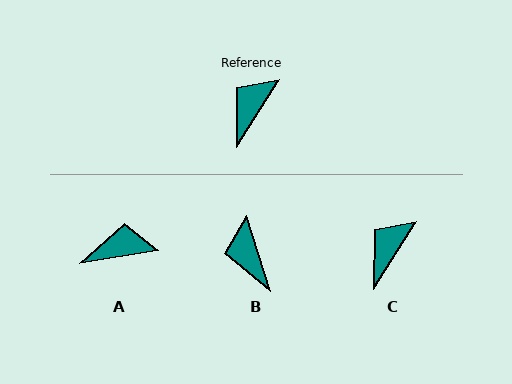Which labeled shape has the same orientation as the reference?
C.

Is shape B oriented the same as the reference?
No, it is off by about 50 degrees.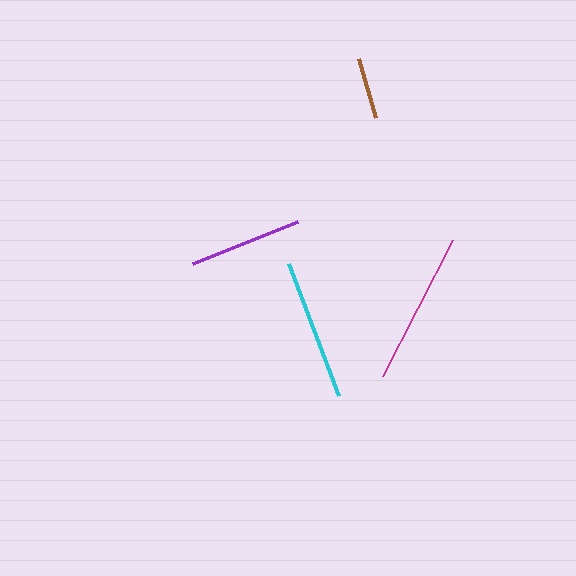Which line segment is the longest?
The magenta line is the longest at approximately 154 pixels.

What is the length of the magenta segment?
The magenta segment is approximately 154 pixels long.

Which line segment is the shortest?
The brown line is the shortest at approximately 61 pixels.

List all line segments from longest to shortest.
From longest to shortest: magenta, cyan, purple, brown.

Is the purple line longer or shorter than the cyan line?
The cyan line is longer than the purple line.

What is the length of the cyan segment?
The cyan segment is approximately 142 pixels long.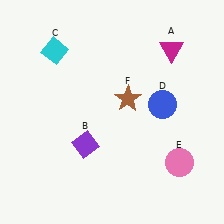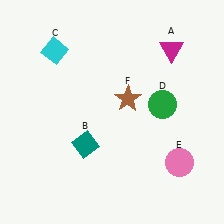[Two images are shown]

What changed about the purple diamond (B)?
In Image 1, B is purple. In Image 2, it changed to teal.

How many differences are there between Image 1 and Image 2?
There are 2 differences between the two images.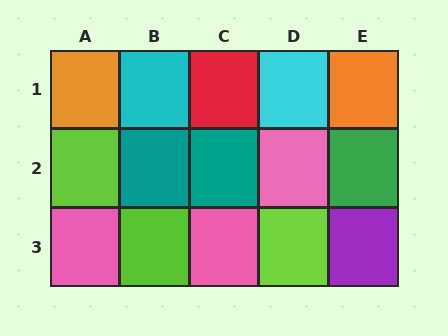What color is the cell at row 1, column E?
Orange.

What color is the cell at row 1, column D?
Cyan.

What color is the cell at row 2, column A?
Lime.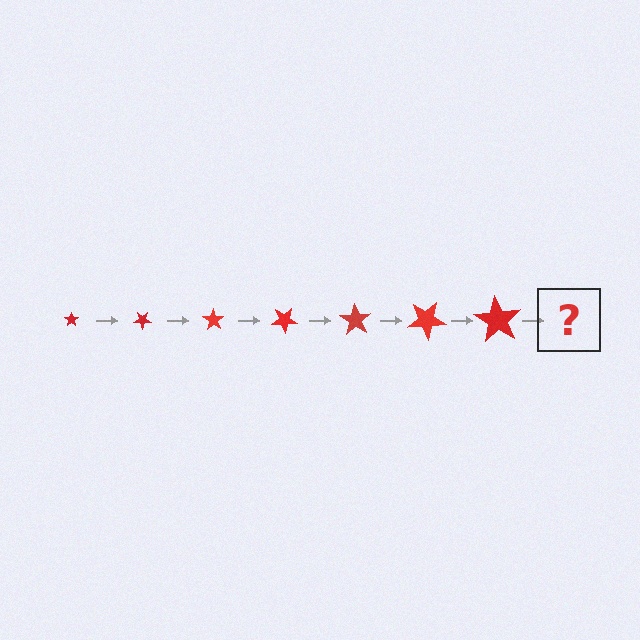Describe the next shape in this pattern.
It should be a star, larger than the previous one and rotated 245 degrees from the start.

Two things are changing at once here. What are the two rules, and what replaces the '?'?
The two rules are that the star grows larger each step and it rotates 35 degrees each step. The '?' should be a star, larger than the previous one and rotated 245 degrees from the start.